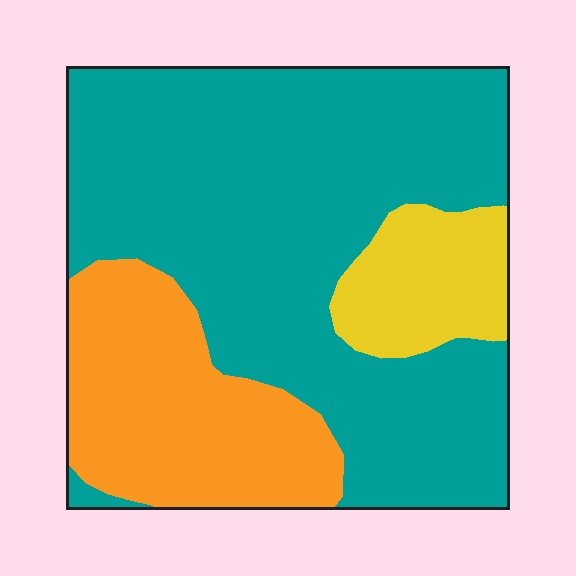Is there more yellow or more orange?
Orange.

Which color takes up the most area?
Teal, at roughly 65%.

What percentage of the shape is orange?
Orange covers around 25% of the shape.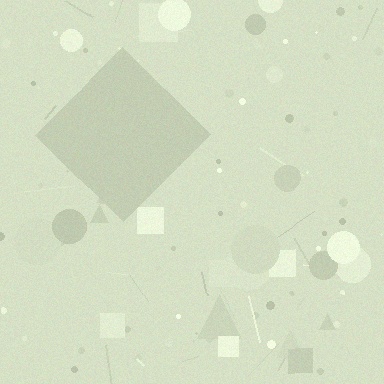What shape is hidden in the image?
A diamond is hidden in the image.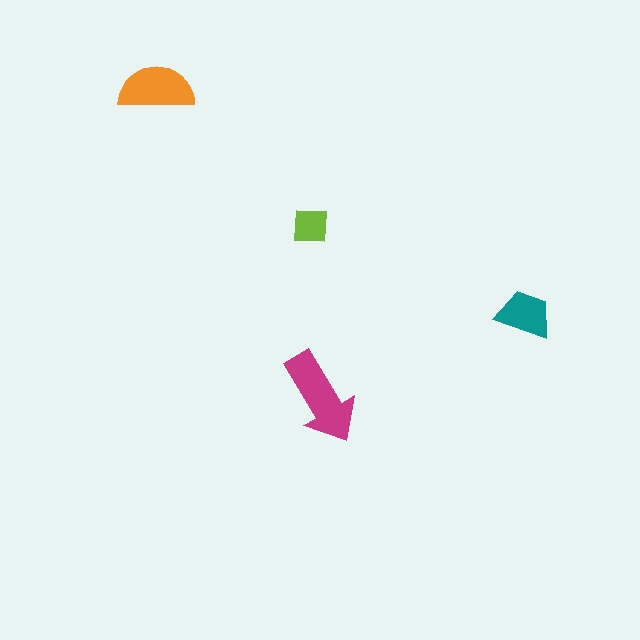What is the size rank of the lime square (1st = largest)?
4th.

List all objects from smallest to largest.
The lime square, the teal trapezoid, the orange semicircle, the magenta arrow.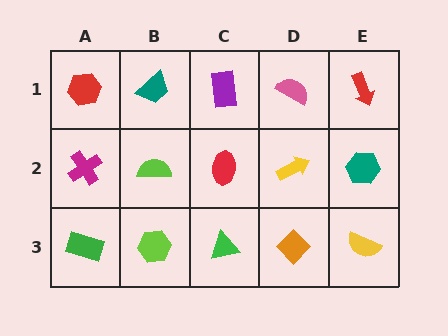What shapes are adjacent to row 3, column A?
A magenta cross (row 2, column A), a lime hexagon (row 3, column B).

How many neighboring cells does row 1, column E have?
2.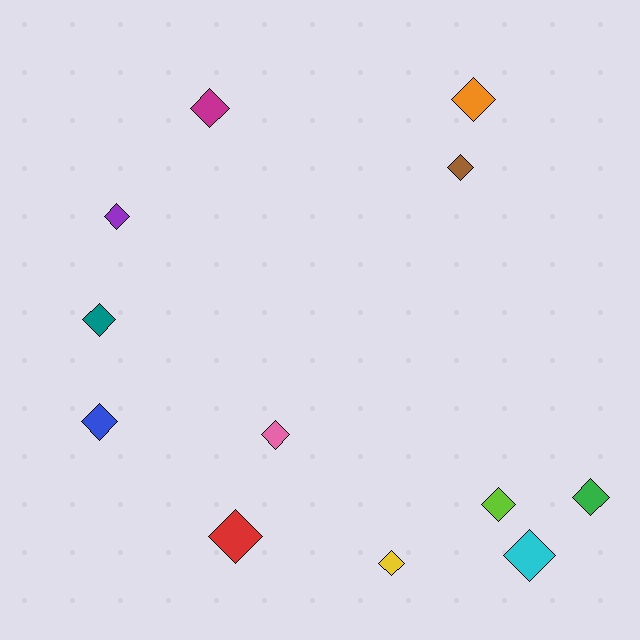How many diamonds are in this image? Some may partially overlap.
There are 12 diamonds.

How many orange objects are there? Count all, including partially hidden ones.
There is 1 orange object.